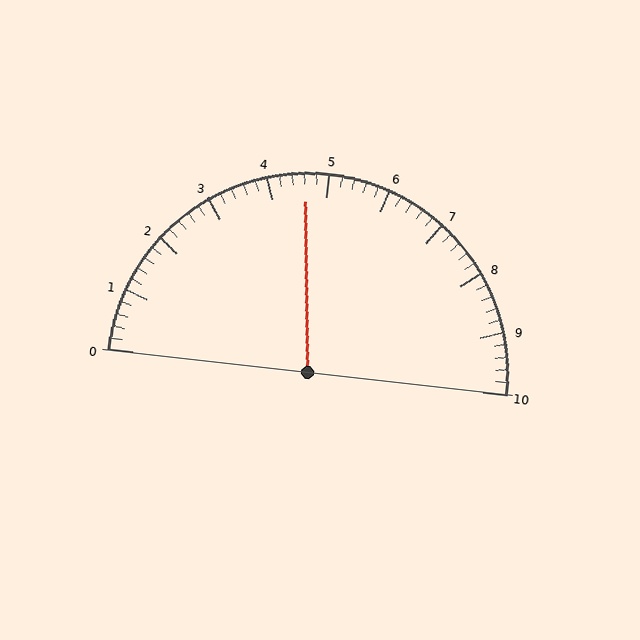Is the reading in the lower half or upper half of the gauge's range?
The reading is in the lower half of the range (0 to 10).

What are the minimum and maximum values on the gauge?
The gauge ranges from 0 to 10.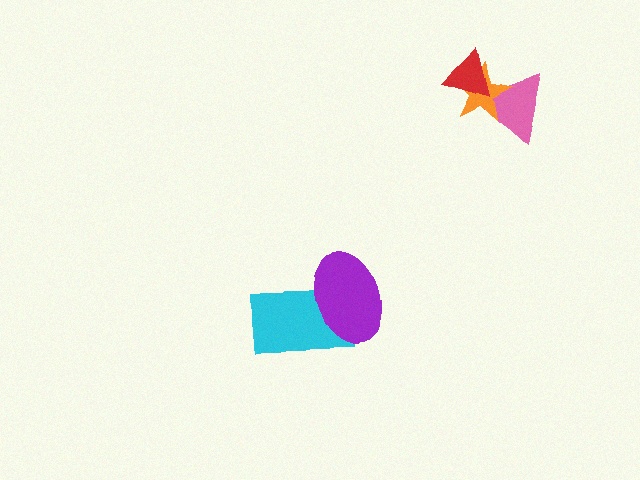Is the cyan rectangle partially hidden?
Yes, it is partially covered by another shape.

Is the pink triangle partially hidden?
Yes, it is partially covered by another shape.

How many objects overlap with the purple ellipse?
1 object overlaps with the purple ellipse.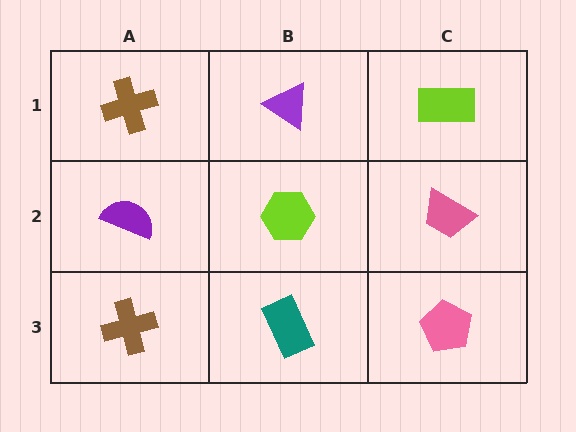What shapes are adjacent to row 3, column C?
A pink trapezoid (row 2, column C), a teal rectangle (row 3, column B).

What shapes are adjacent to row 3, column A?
A purple semicircle (row 2, column A), a teal rectangle (row 3, column B).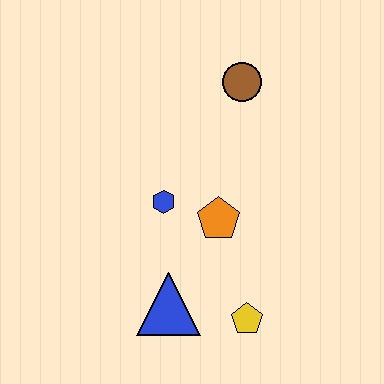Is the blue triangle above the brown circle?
No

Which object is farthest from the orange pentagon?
The brown circle is farthest from the orange pentagon.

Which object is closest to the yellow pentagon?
The blue triangle is closest to the yellow pentagon.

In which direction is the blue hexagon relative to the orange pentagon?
The blue hexagon is to the left of the orange pentagon.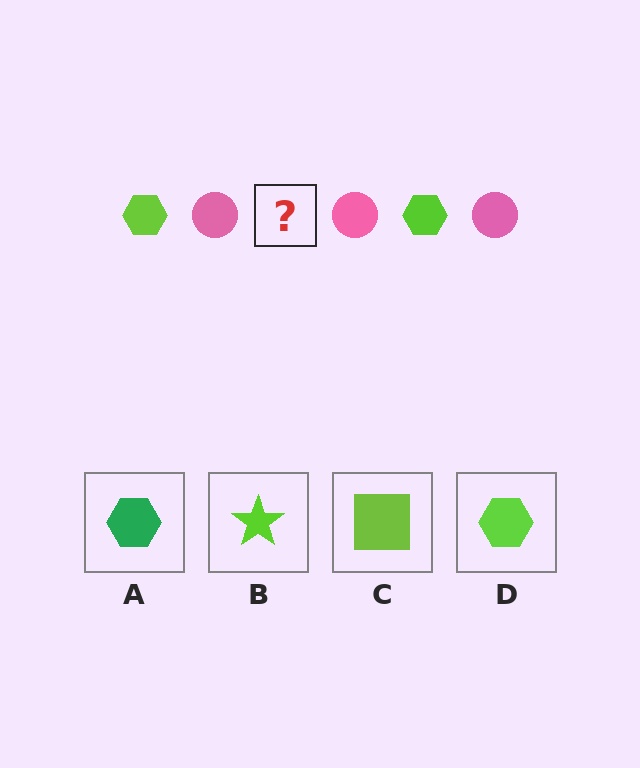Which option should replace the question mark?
Option D.